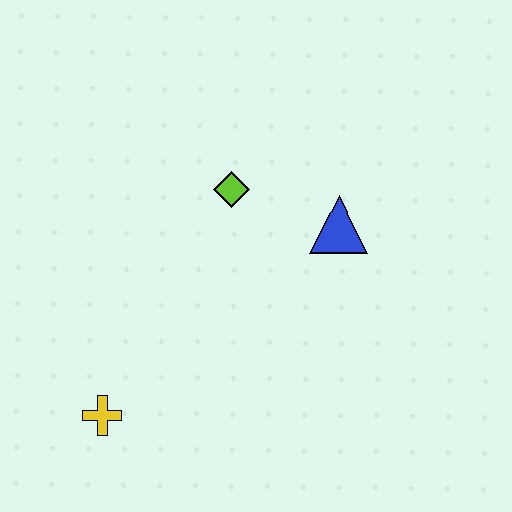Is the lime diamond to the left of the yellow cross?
No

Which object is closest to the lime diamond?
The blue triangle is closest to the lime diamond.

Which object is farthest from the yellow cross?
The blue triangle is farthest from the yellow cross.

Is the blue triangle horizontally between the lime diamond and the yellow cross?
No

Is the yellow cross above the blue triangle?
No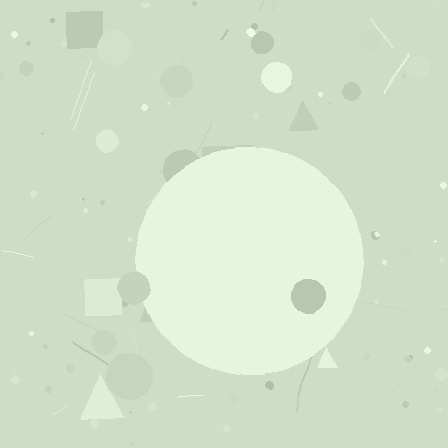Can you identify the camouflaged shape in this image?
The camouflaged shape is a circle.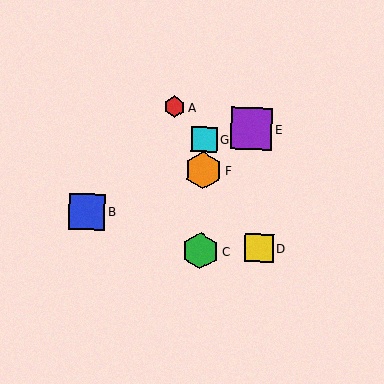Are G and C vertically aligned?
Yes, both are at x≈205.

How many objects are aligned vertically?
3 objects (C, F, G) are aligned vertically.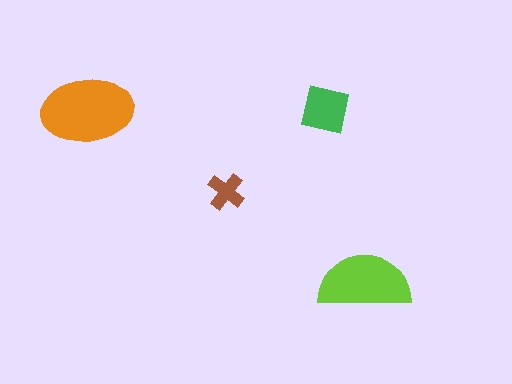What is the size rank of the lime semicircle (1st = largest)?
2nd.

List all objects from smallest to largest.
The brown cross, the green square, the lime semicircle, the orange ellipse.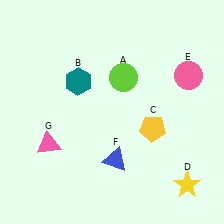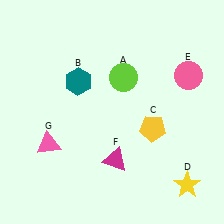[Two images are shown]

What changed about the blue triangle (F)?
In Image 1, F is blue. In Image 2, it changed to magenta.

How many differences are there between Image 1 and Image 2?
There is 1 difference between the two images.